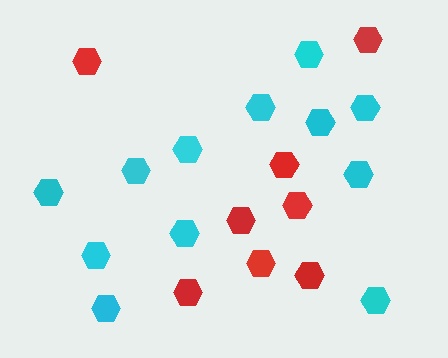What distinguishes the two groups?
There are 2 groups: one group of cyan hexagons (12) and one group of red hexagons (8).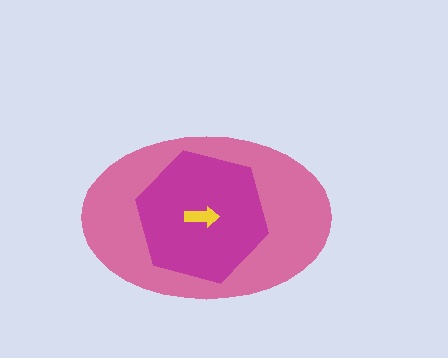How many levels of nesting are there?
3.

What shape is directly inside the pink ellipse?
The magenta hexagon.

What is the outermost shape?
The pink ellipse.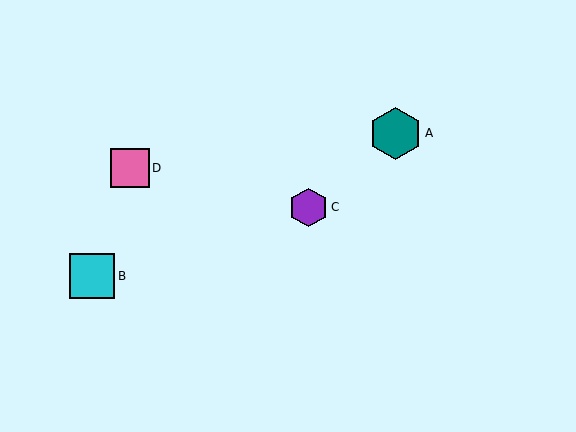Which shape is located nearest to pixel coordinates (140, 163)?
The pink square (labeled D) at (130, 168) is nearest to that location.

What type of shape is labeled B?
Shape B is a cyan square.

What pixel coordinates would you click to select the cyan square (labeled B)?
Click at (92, 276) to select the cyan square B.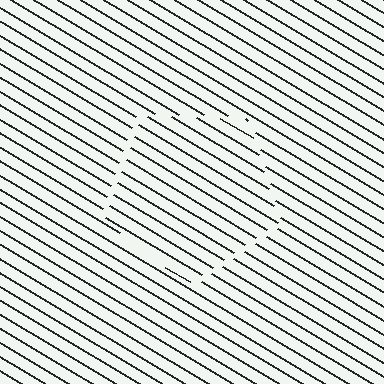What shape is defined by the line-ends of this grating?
An illusory pentagon. The interior of the shape contains the same grating, shifted by half a period — the contour is defined by the phase discontinuity where line-ends from the inner and outer gratings abut.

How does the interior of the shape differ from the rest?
The interior of the shape contains the same grating, shifted by half a period — the contour is defined by the phase discontinuity where line-ends from the inner and outer gratings abut.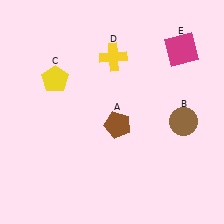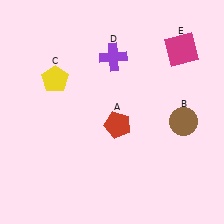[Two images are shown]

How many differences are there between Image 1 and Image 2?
There are 2 differences between the two images.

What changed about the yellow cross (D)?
In Image 1, D is yellow. In Image 2, it changed to purple.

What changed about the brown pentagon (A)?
In Image 1, A is brown. In Image 2, it changed to red.